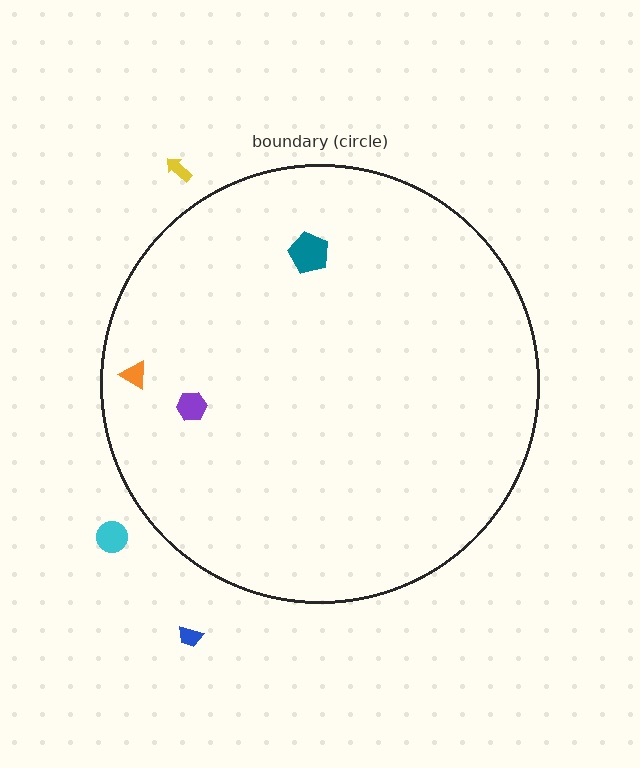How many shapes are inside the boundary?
3 inside, 3 outside.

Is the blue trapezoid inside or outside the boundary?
Outside.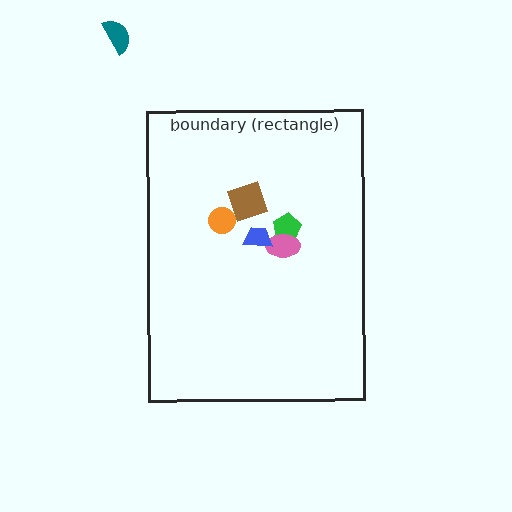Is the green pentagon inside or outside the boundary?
Inside.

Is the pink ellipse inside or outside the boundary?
Inside.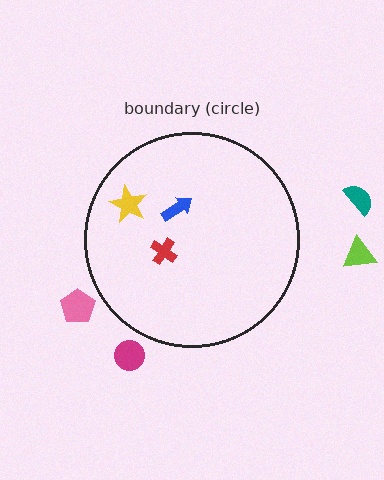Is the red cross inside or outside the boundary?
Inside.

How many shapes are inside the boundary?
3 inside, 4 outside.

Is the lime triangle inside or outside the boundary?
Outside.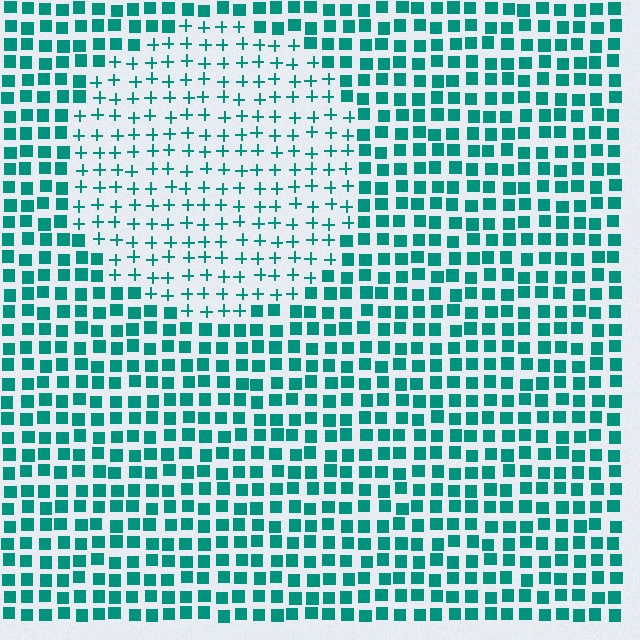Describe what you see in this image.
The image is filled with small teal elements arranged in a uniform grid. A circle-shaped region contains plus signs, while the surrounding area contains squares. The boundary is defined purely by the change in element shape.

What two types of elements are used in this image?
The image uses plus signs inside the circle region and squares outside it.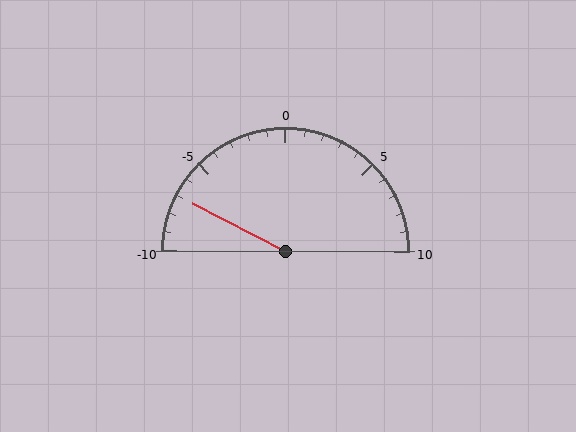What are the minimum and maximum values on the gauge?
The gauge ranges from -10 to 10.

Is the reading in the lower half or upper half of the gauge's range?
The reading is in the lower half of the range (-10 to 10).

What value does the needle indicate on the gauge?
The needle indicates approximately -7.